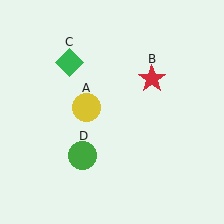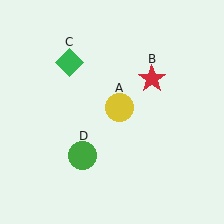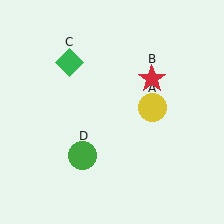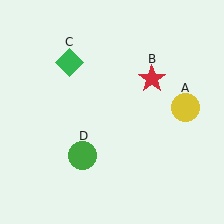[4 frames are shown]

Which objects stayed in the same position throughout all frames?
Red star (object B) and green diamond (object C) and green circle (object D) remained stationary.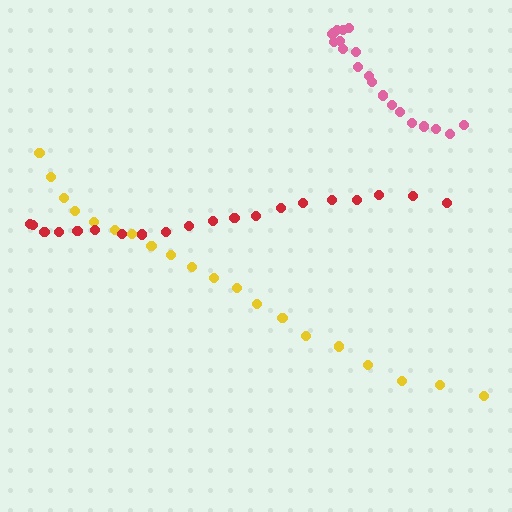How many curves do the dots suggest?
There are 3 distinct paths.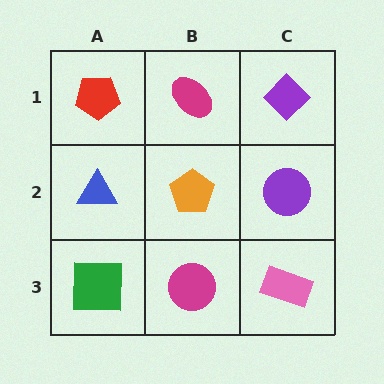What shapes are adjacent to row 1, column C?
A purple circle (row 2, column C), a magenta ellipse (row 1, column B).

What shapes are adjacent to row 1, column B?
An orange pentagon (row 2, column B), a red pentagon (row 1, column A), a purple diamond (row 1, column C).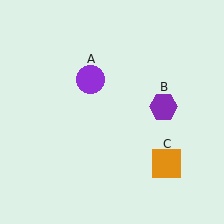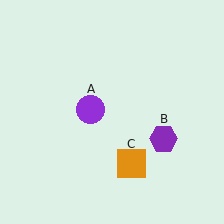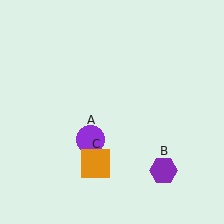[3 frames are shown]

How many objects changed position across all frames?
3 objects changed position: purple circle (object A), purple hexagon (object B), orange square (object C).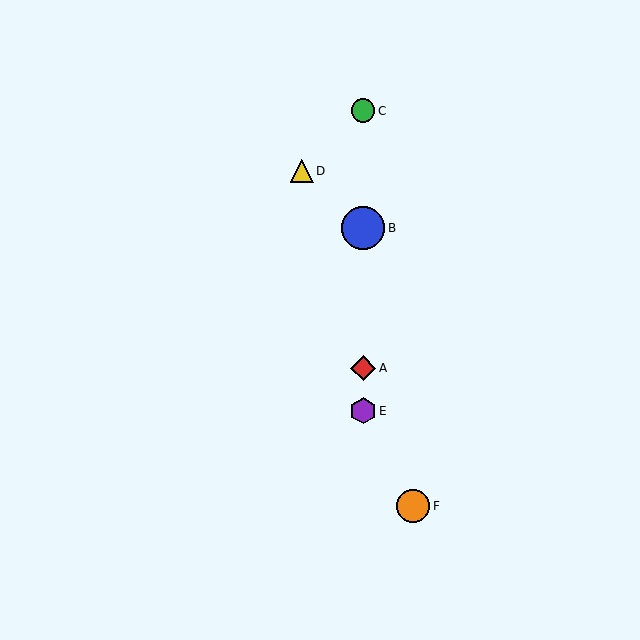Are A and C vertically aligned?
Yes, both are at x≈363.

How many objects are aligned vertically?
4 objects (A, B, C, E) are aligned vertically.